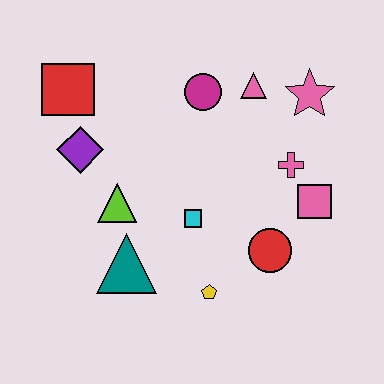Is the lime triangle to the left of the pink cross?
Yes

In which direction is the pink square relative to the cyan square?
The pink square is to the right of the cyan square.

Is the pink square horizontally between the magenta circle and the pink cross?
No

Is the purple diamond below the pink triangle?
Yes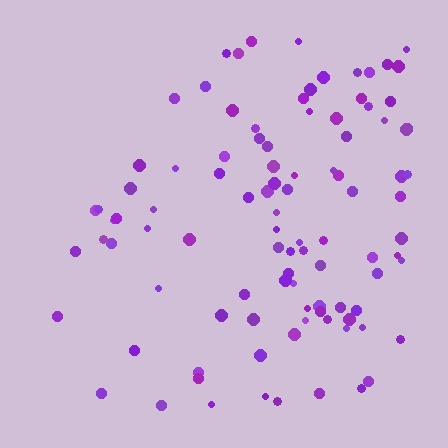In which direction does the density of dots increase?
From left to right, with the right side densest.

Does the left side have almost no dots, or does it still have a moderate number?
Still a moderate number, just noticeably fewer than the right.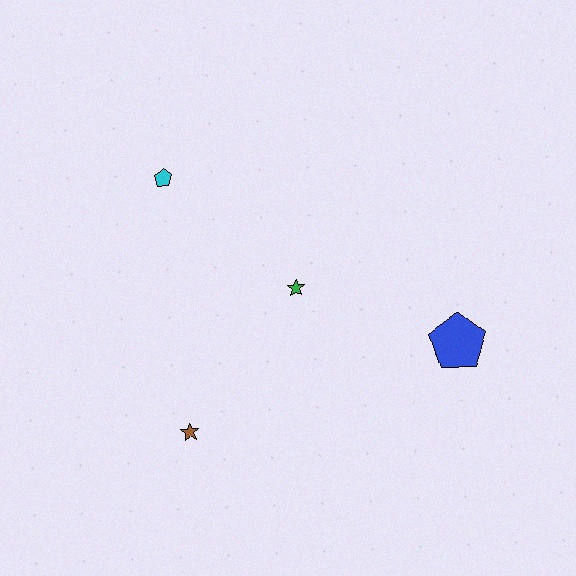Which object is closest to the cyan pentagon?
The green star is closest to the cyan pentagon.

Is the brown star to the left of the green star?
Yes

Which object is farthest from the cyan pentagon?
The blue pentagon is farthest from the cyan pentagon.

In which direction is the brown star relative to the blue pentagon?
The brown star is to the left of the blue pentagon.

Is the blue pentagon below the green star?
Yes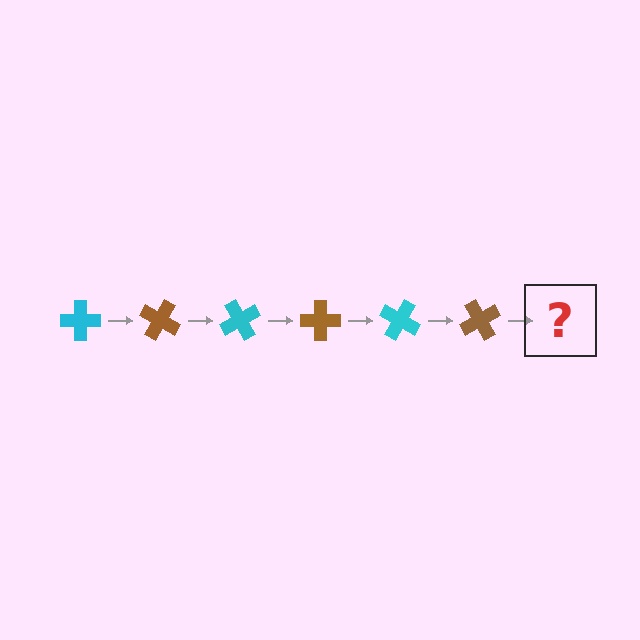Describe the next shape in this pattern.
It should be a cyan cross, rotated 180 degrees from the start.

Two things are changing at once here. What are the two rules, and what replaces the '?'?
The two rules are that it rotates 30 degrees each step and the color cycles through cyan and brown. The '?' should be a cyan cross, rotated 180 degrees from the start.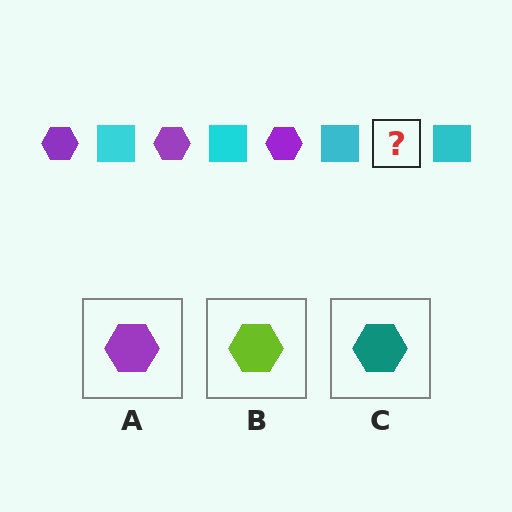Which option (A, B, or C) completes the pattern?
A.